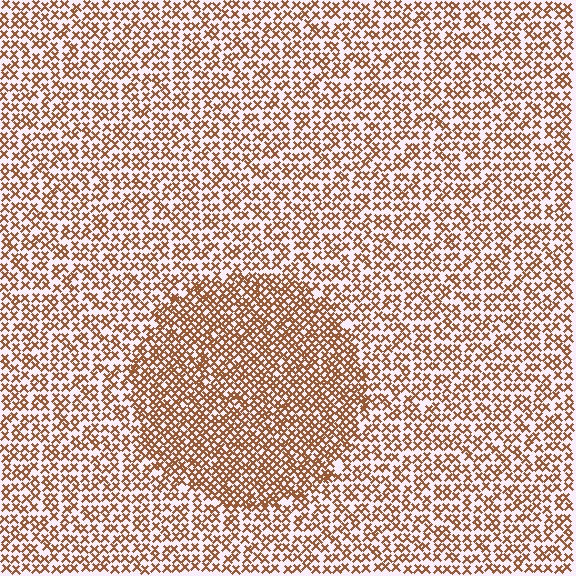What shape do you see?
I see a circle.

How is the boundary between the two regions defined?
The boundary is defined by a change in element density (approximately 1.7x ratio). All elements are the same color, size, and shape.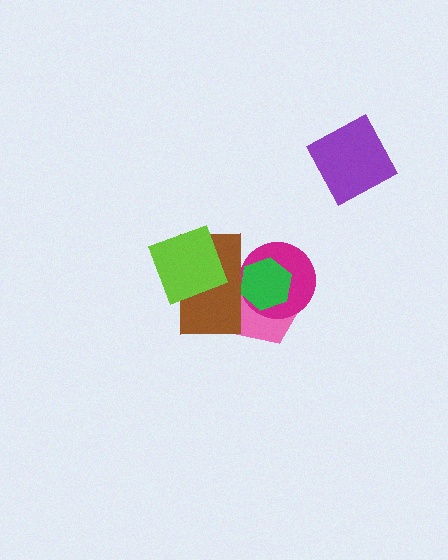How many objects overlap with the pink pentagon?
3 objects overlap with the pink pentagon.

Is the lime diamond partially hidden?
No, no other shape covers it.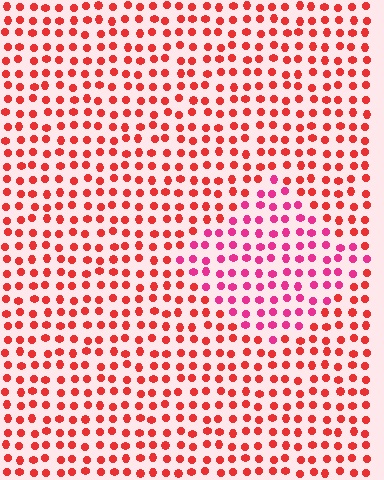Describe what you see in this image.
The image is filled with small red elements in a uniform arrangement. A diamond-shaped region is visible where the elements are tinted to a slightly different hue, forming a subtle color boundary.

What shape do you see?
I see a diamond.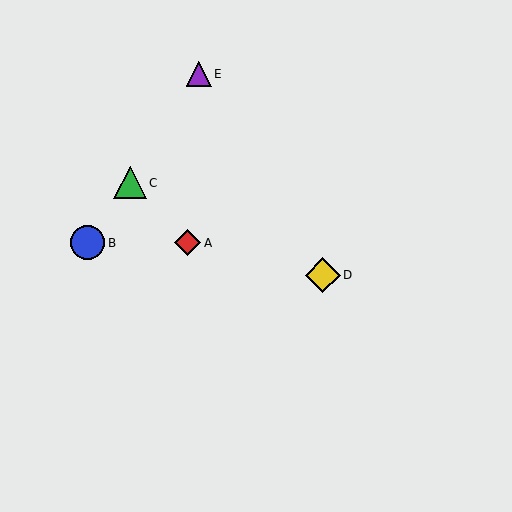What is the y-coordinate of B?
Object B is at y≈243.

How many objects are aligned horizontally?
2 objects (A, B) are aligned horizontally.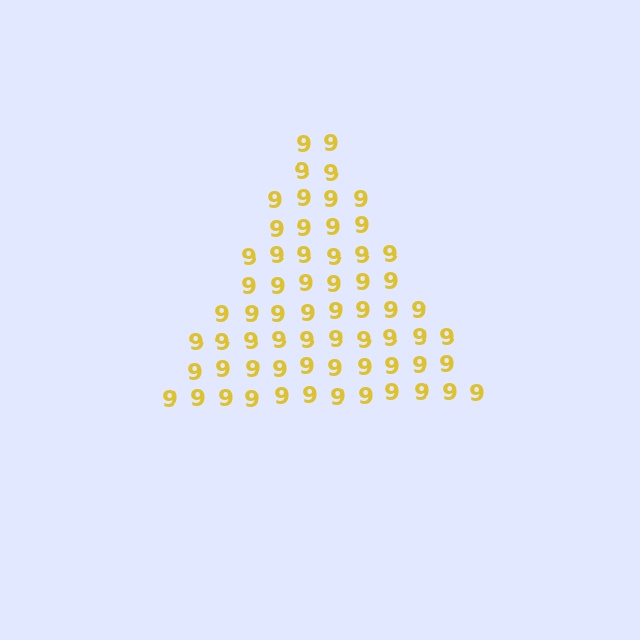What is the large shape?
The large shape is a triangle.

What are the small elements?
The small elements are digit 9's.